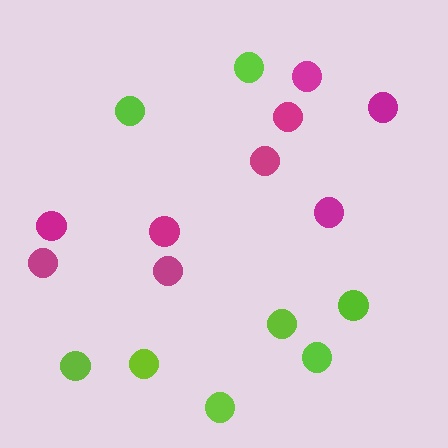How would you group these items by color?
There are 2 groups: one group of lime circles (8) and one group of magenta circles (9).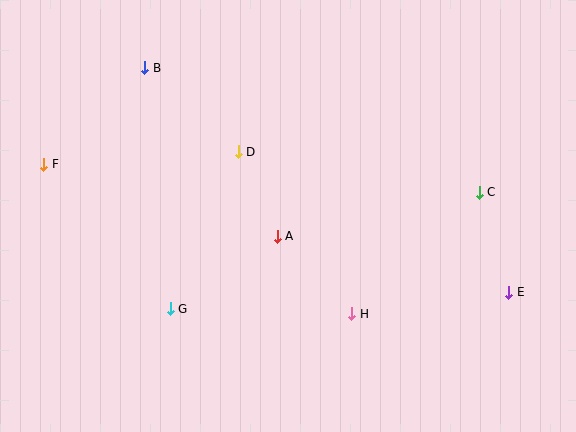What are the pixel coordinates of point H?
Point H is at (352, 314).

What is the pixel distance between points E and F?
The distance between E and F is 483 pixels.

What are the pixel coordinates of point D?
Point D is at (238, 152).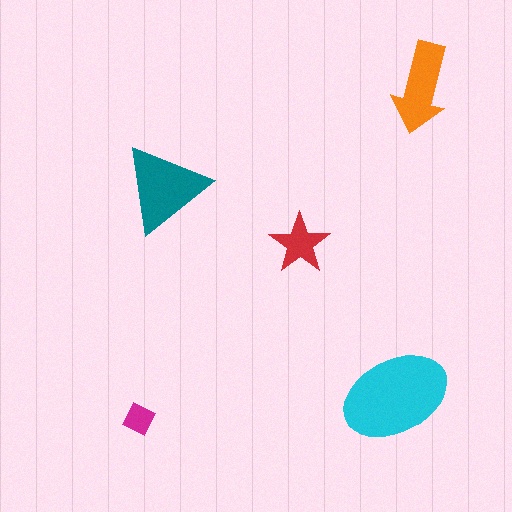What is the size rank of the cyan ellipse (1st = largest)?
1st.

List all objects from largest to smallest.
The cyan ellipse, the teal triangle, the orange arrow, the red star, the magenta diamond.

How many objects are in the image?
There are 5 objects in the image.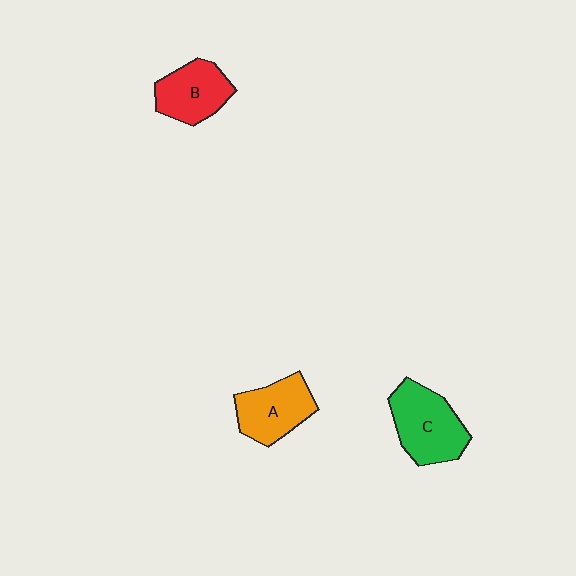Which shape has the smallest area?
Shape B (red).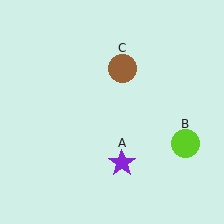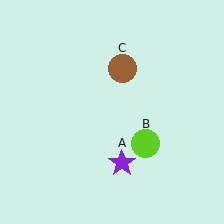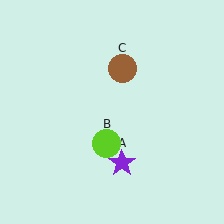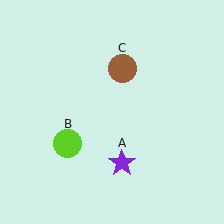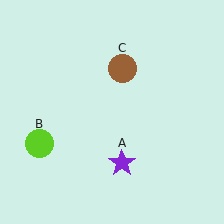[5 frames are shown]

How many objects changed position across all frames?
1 object changed position: lime circle (object B).